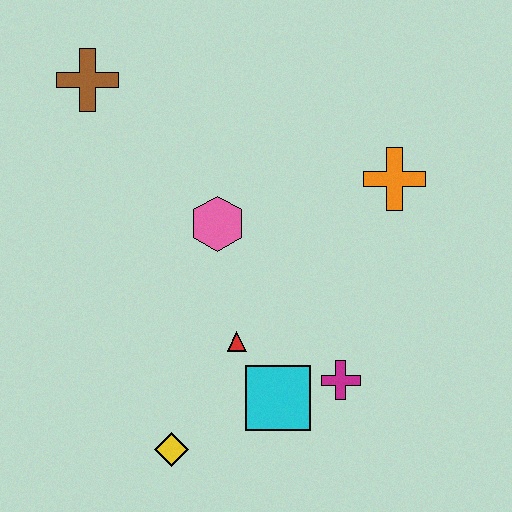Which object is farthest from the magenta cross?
The brown cross is farthest from the magenta cross.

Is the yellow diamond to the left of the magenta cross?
Yes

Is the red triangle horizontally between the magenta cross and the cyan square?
No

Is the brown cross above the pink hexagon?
Yes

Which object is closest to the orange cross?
The pink hexagon is closest to the orange cross.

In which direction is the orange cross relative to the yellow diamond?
The orange cross is above the yellow diamond.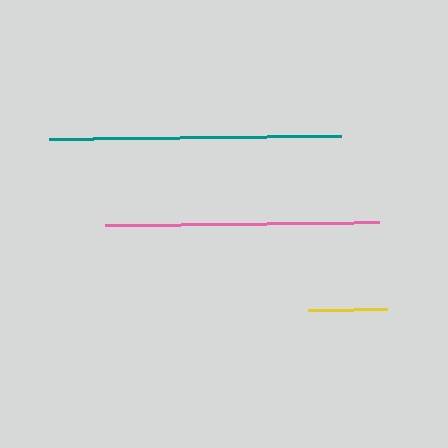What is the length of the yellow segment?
The yellow segment is approximately 80 pixels long.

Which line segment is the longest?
The teal line is the longest at approximately 292 pixels.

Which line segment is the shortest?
The yellow line is the shortest at approximately 80 pixels.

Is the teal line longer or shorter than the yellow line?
The teal line is longer than the yellow line.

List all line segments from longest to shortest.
From longest to shortest: teal, pink, yellow.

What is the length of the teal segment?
The teal segment is approximately 292 pixels long.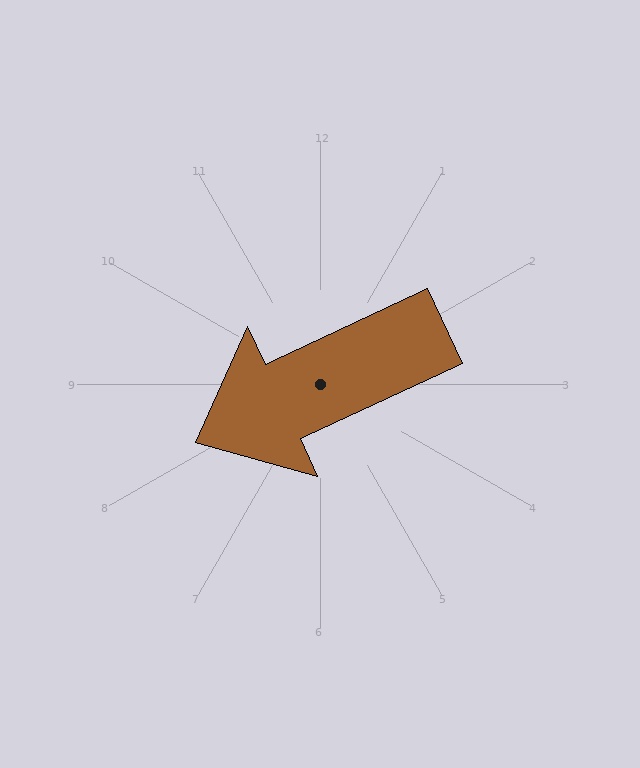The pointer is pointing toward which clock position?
Roughly 8 o'clock.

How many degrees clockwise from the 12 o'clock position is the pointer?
Approximately 245 degrees.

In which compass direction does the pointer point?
Southwest.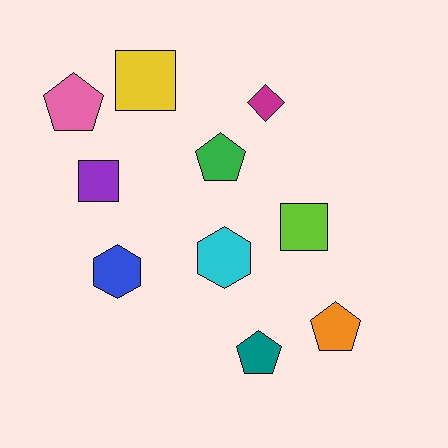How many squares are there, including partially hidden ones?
There are 3 squares.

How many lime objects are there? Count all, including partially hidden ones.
There is 1 lime object.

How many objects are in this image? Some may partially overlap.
There are 10 objects.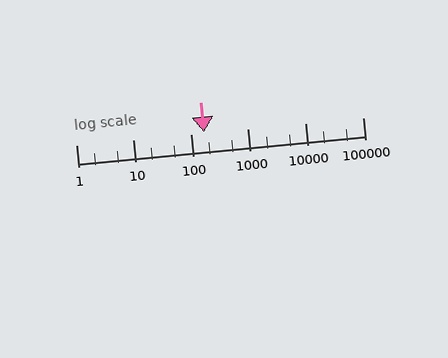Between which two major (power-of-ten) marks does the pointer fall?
The pointer is between 100 and 1000.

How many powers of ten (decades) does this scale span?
The scale spans 5 decades, from 1 to 100000.